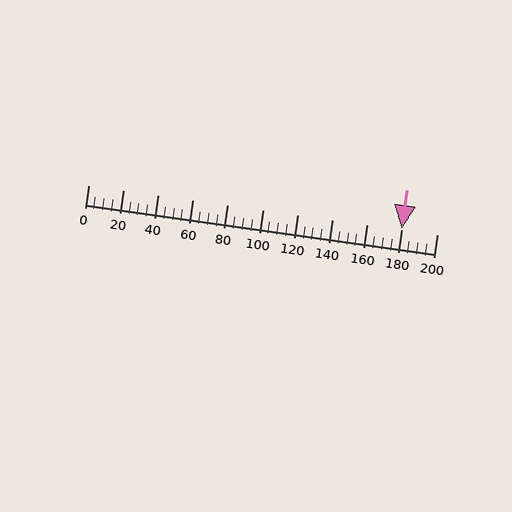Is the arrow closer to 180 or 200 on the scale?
The arrow is closer to 180.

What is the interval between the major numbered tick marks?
The major tick marks are spaced 20 units apart.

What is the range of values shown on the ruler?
The ruler shows values from 0 to 200.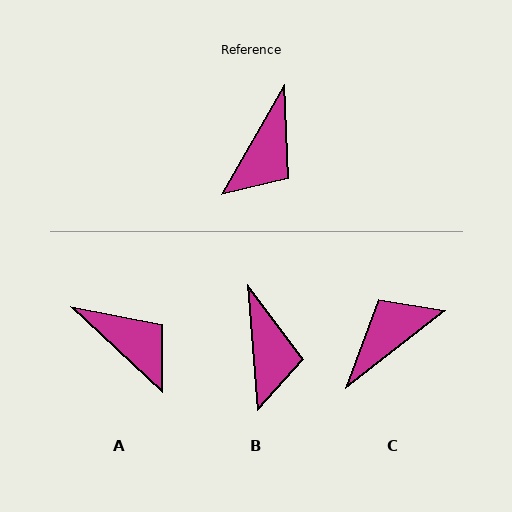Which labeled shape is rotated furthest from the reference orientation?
C, about 158 degrees away.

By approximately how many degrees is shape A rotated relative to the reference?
Approximately 77 degrees counter-clockwise.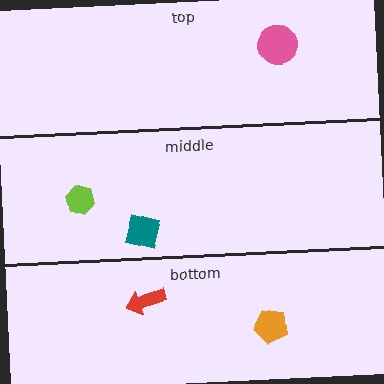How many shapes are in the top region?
1.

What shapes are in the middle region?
The teal square, the lime hexagon.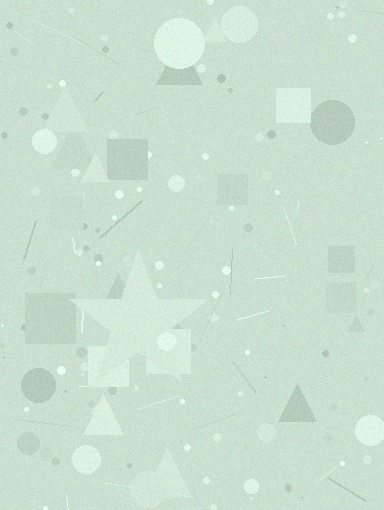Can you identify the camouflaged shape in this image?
The camouflaged shape is a star.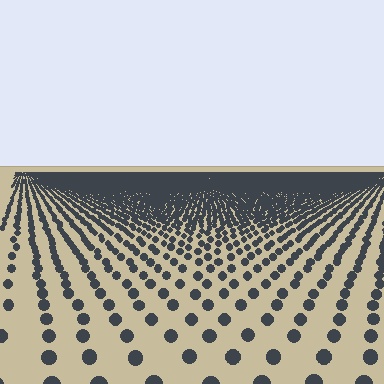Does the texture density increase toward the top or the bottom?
Density increases toward the top.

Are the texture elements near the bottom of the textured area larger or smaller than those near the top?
Larger. Near the bottom, elements are closer to the viewer and appear at a bigger on-screen size.